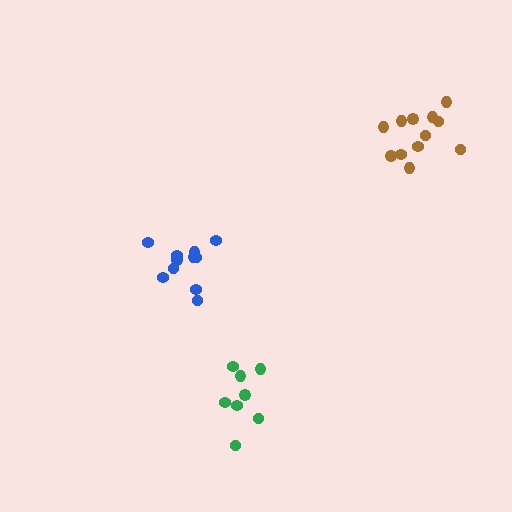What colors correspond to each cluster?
The clusters are colored: blue, green, brown.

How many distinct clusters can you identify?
There are 3 distinct clusters.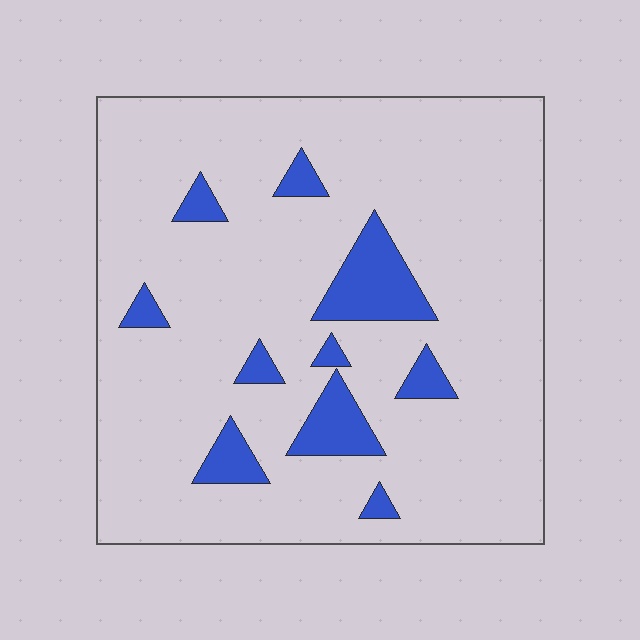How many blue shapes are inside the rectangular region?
10.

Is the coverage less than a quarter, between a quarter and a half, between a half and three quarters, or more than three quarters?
Less than a quarter.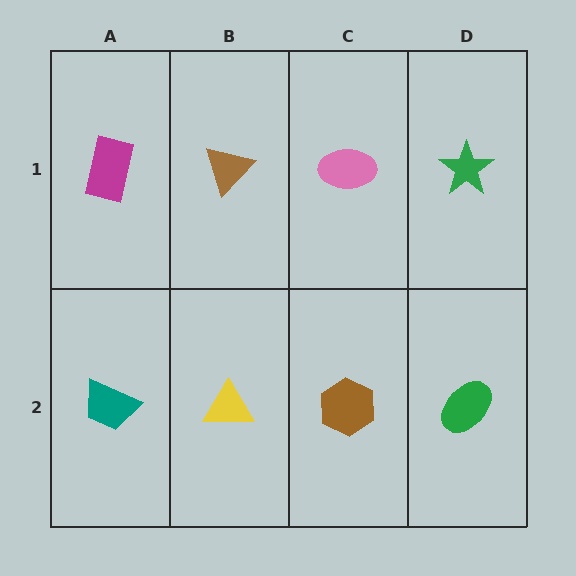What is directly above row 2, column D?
A green star.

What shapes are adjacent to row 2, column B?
A brown triangle (row 1, column B), a teal trapezoid (row 2, column A), a brown hexagon (row 2, column C).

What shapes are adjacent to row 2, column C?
A pink ellipse (row 1, column C), a yellow triangle (row 2, column B), a green ellipse (row 2, column D).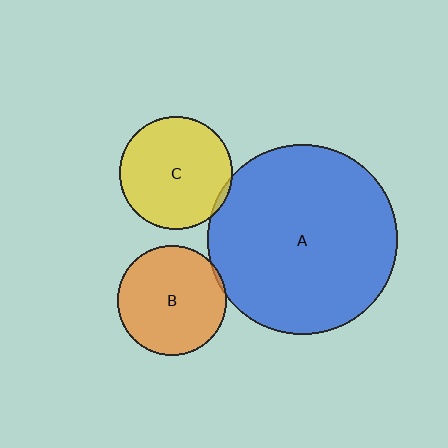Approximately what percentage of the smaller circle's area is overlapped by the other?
Approximately 5%.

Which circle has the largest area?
Circle A (blue).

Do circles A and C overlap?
Yes.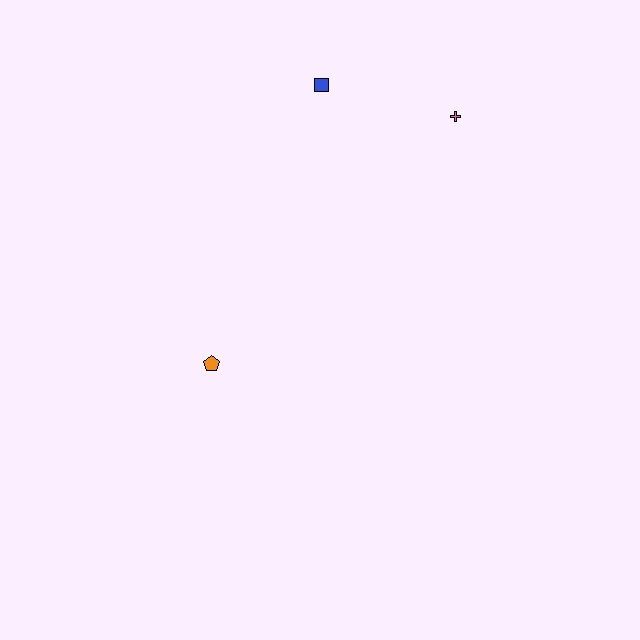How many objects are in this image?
There are 3 objects.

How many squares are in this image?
There is 1 square.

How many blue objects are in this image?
There is 1 blue object.